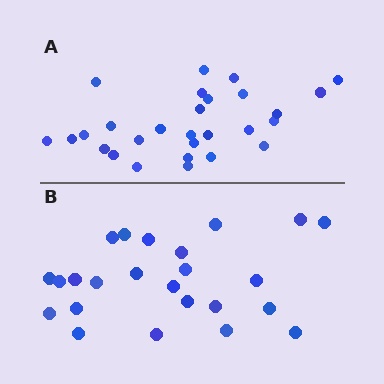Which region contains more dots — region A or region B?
Region A (the top region) has more dots.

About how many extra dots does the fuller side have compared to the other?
Region A has about 4 more dots than region B.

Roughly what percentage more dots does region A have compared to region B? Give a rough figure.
About 15% more.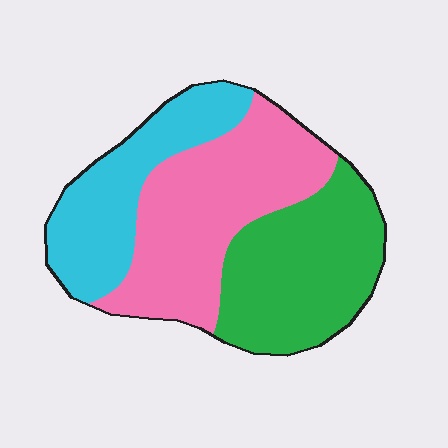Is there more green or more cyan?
Green.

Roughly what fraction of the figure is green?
Green takes up between a quarter and a half of the figure.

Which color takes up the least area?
Cyan, at roughly 25%.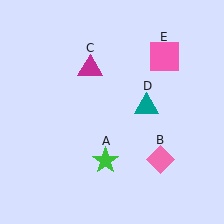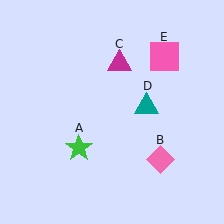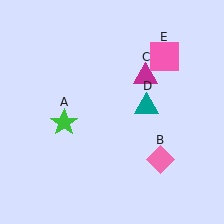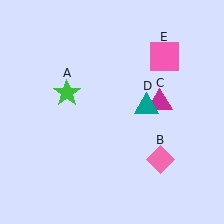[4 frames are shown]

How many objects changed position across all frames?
2 objects changed position: green star (object A), magenta triangle (object C).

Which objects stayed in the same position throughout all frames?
Pink diamond (object B) and teal triangle (object D) and pink square (object E) remained stationary.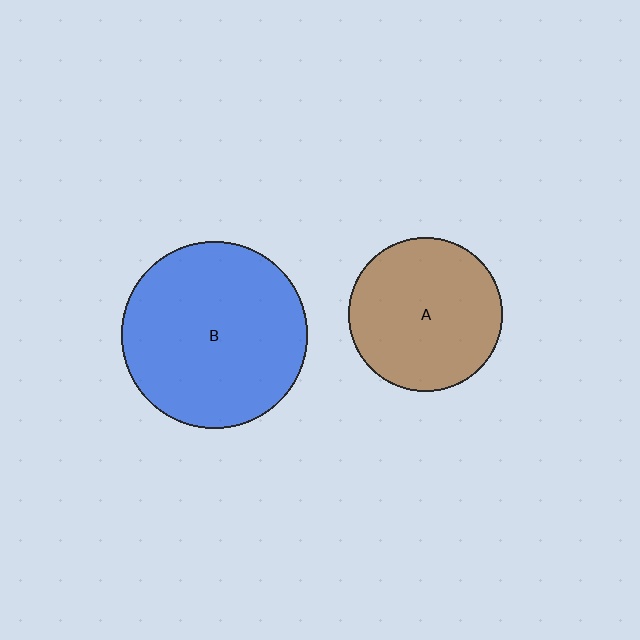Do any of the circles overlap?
No, none of the circles overlap.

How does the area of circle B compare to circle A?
Approximately 1.5 times.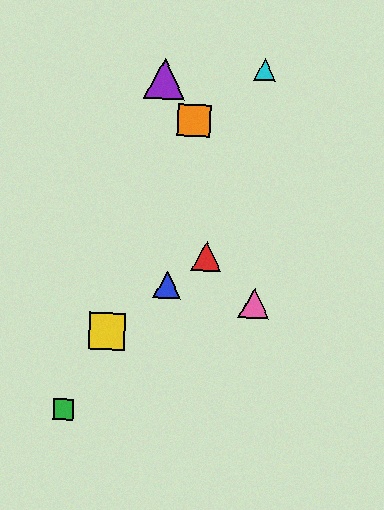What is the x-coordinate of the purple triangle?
The purple triangle is at x≈165.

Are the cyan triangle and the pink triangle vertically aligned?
Yes, both are at x≈265.